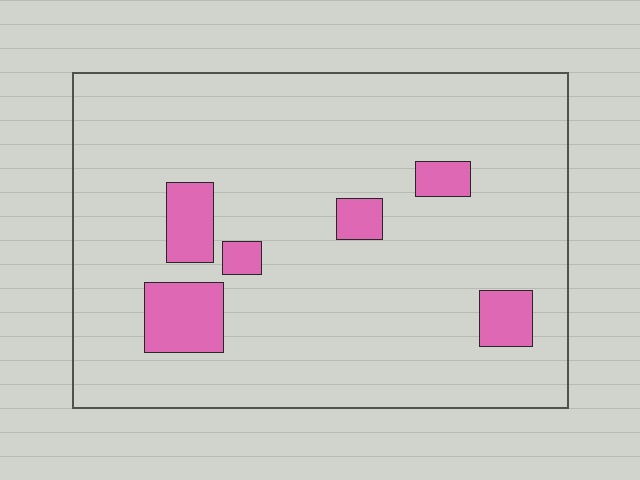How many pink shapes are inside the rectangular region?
6.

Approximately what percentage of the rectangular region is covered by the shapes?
Approximately 10%.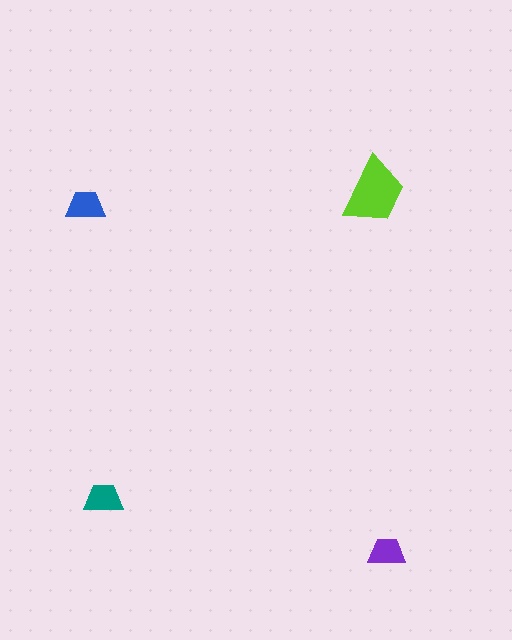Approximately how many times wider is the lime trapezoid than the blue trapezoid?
About 1.5 times wider.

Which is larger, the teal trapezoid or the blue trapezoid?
The blue one.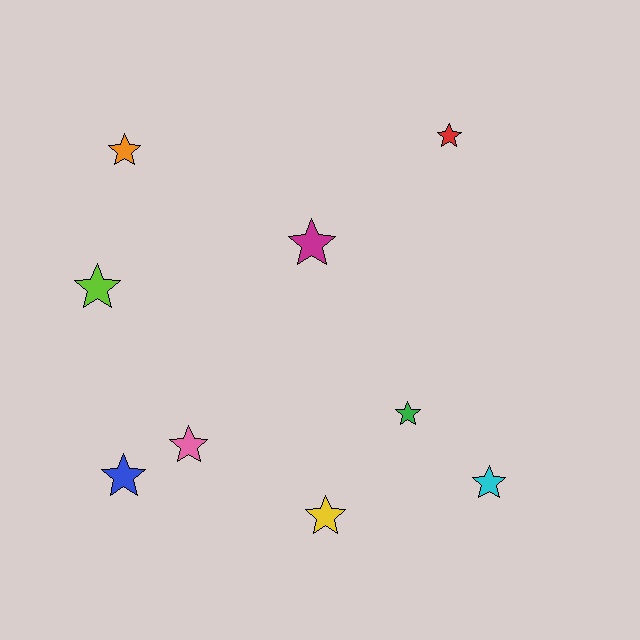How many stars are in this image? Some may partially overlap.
There are 9 stars.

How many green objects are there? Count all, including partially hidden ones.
There is 1 green object.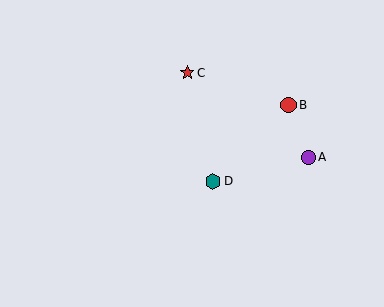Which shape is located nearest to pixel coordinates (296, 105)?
The red circle (labeled B) at (288, 105) is nearest to that location.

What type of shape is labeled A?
Shape A is a purple circle.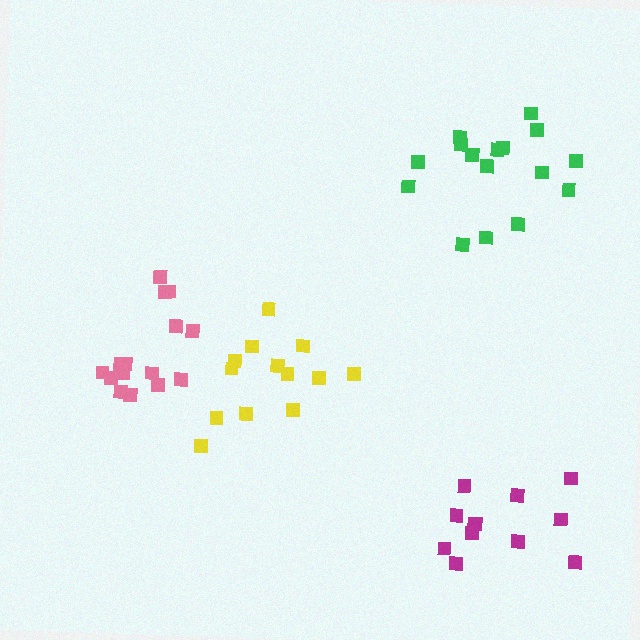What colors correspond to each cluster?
The clusters are colored: magenta, yellow, green, pink.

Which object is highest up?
The green cluster is topmost.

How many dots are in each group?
Group 1: 12 dots, Group 2: 13 dots, Group 3: 16 dots, Group 4: 15 dots (56 total).